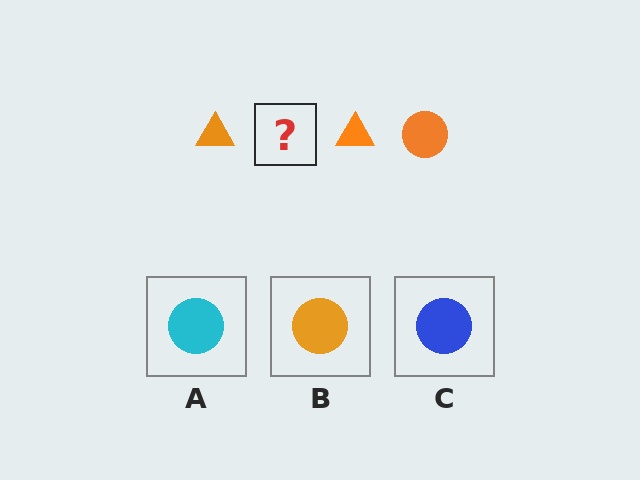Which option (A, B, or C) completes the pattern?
B.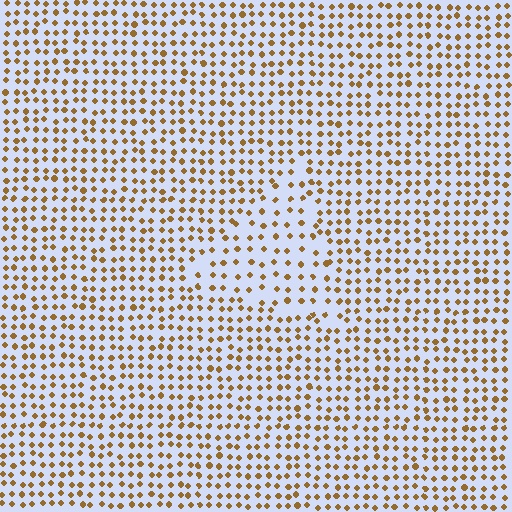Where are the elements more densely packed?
The elements are more densely packed outside the triangle boundary.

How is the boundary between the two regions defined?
The boundary is defined by a change in element density (approximately 1.7x ratio). All elements are the same color, size, and shape.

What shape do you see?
I see a triangle.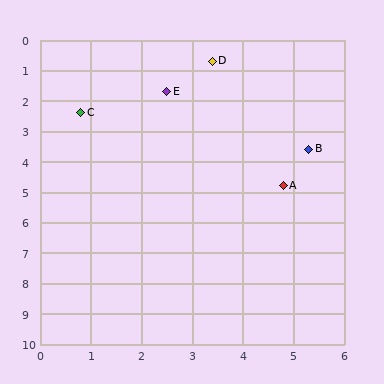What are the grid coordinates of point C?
Point C is at approximately (0.8, 2.4).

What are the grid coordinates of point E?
Point E is at approximately (2.5, 1.7).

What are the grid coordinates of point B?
Point B is at approximately (5.3, 3.6).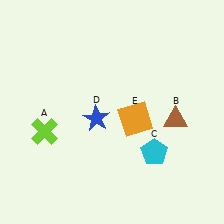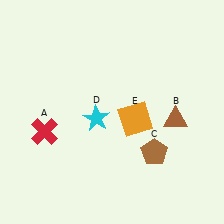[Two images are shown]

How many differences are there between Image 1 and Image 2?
There are 3 differences between the two images.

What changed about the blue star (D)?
In Image 1, D is blue. In Image 2, it changed to cyan.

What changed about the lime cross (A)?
In Image 1, A is lime. In Image 2, it changed to red.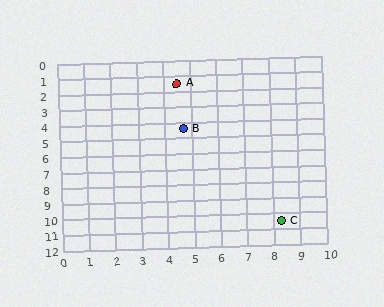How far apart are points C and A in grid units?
Points C and A are about 9.8 grid units apart.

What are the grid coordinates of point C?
Point C is at approximately (8.3, 10.5).